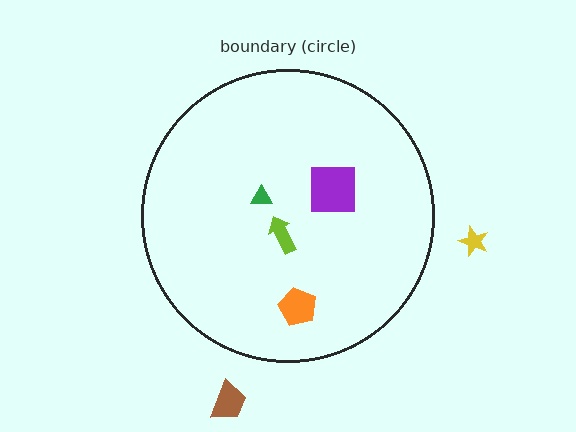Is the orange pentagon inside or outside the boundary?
Inside.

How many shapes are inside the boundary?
4 inside, 2 outside.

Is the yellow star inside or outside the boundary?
Outside.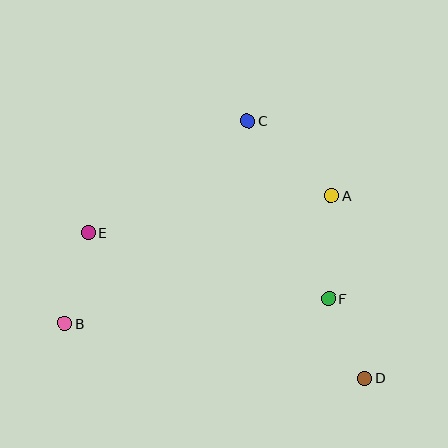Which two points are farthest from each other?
Points D and E are farthest from each other.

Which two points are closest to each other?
Points D and F are closest to each other.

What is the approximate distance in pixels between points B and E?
The distance between B and E is approximately 93 pixels.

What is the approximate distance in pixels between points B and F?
The distance between B and F is approximately 265 pixels.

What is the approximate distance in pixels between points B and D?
The distance between B and D is approximately 305 pixels.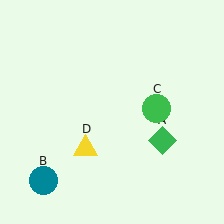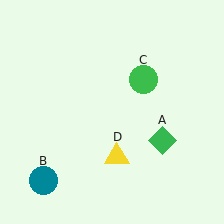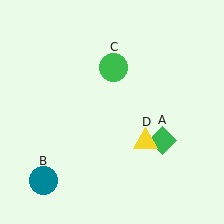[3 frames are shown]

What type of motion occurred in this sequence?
The green circle (object C), yellow triangle (object D) rotated counterclockwise around the center of the scene.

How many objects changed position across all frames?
2 objects changed position: green circle (object C), yellow triangle (object D).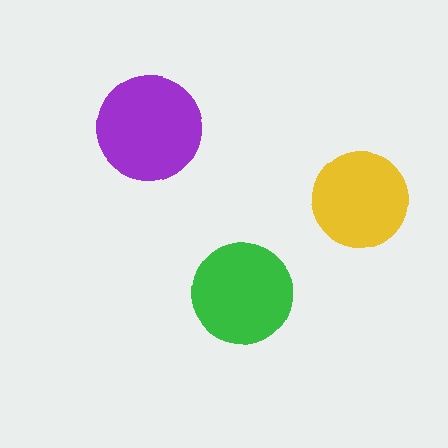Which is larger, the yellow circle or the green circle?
The green one.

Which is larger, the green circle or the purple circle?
The purple one.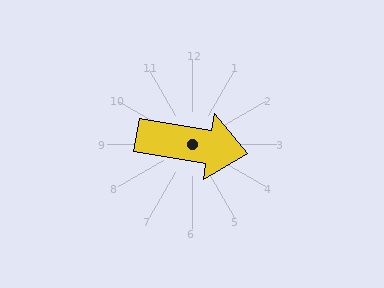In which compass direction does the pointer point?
East.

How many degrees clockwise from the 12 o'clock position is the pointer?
Approximately 99 degrees.